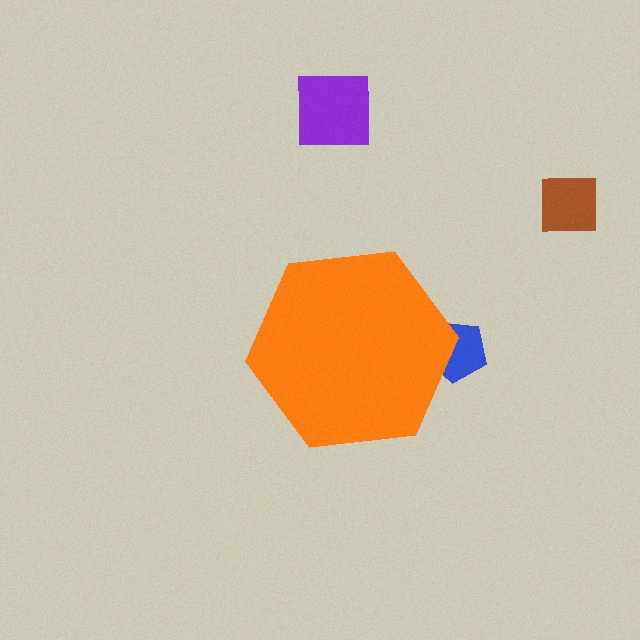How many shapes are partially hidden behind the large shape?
1 shape is partially hidden.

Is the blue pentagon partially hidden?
Yes, the blue pentagon is partially hidden behind the orange hexagon.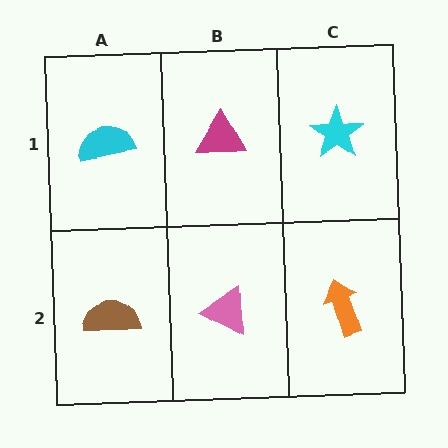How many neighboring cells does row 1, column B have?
3.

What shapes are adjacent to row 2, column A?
A cyan semicircle (row 1, column A), a pink triangle (row 2, column B).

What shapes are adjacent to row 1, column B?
A pink triangle (row 2, column B), a cyan semicircle (row 1, column A), a cyan star (row 1, column C).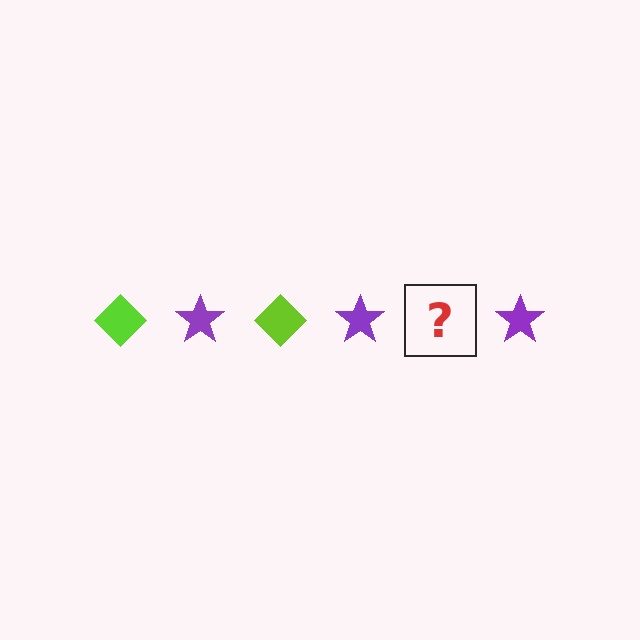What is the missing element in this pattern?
The missing element is a lime diamond.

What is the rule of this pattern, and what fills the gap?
The rule is that the pattern alternates between lime diamond and purple star. The gap should be filled with a lime diamond.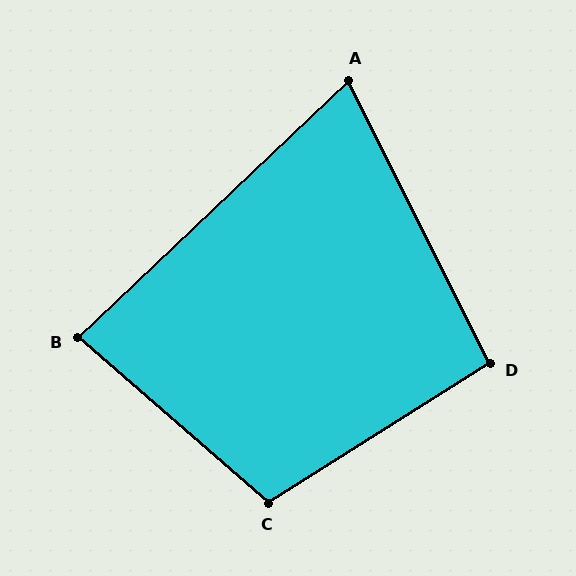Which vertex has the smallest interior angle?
A, at approximately 73 degrees.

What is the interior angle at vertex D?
Approximately 96 degrees (obtuse).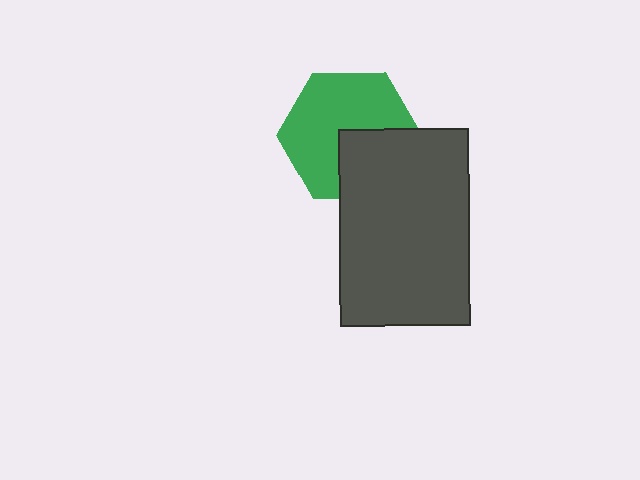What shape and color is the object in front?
The object in front is a dark gray rectangle.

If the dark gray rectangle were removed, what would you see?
You would see the complete green hexagon.